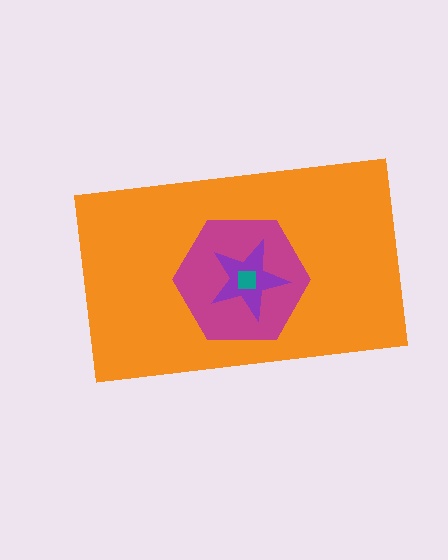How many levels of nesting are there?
4.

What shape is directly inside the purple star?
The teal square.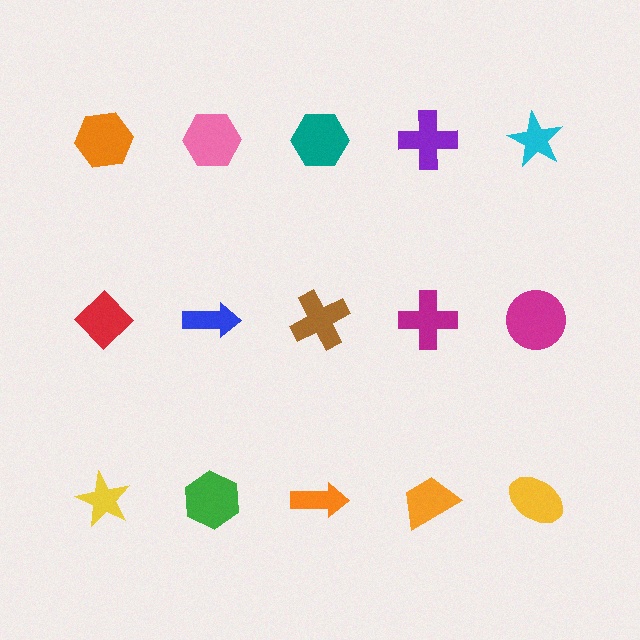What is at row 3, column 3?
An orange arrow.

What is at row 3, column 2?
A green hexagon.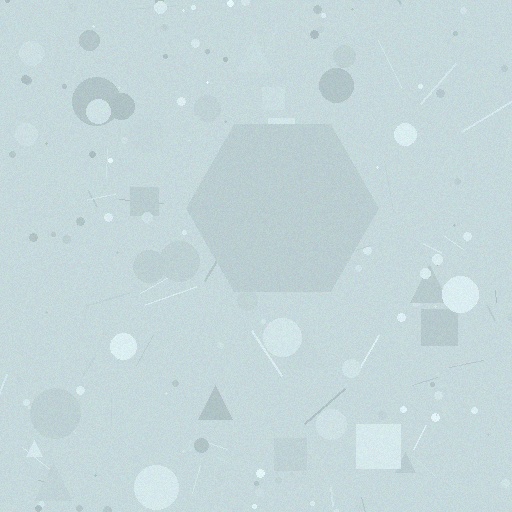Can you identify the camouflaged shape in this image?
The camouflaged shape is a hexagon.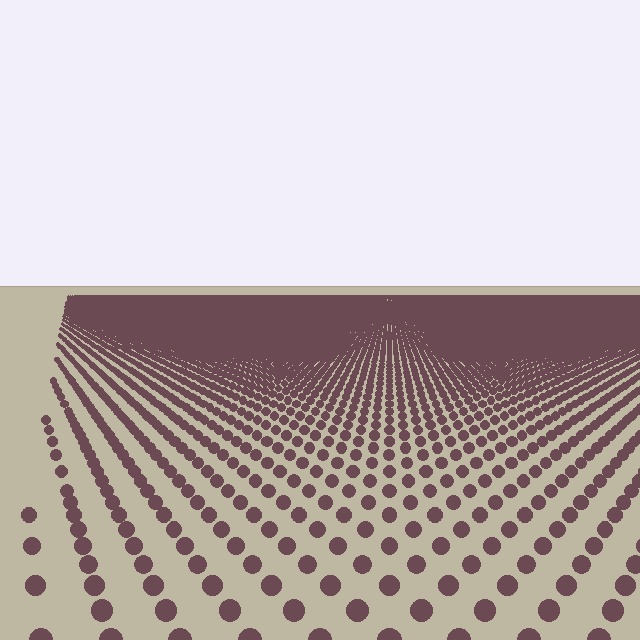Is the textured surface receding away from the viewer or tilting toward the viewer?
The surface is receding away from the viewer. Texture elements get smaller and denser toward the top.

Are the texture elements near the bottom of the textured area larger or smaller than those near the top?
Larger. Near the bottom, elements are closer to the viewer and appear at a bigger on-screen size.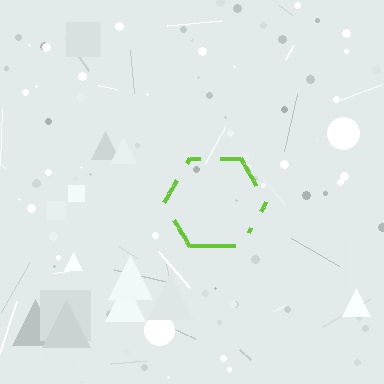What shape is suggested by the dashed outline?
The dashed outline suggests a hexagon.